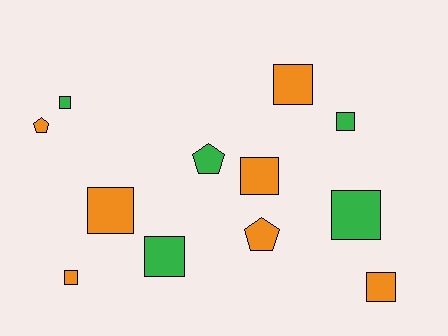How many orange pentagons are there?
There are 2 orange pentagons.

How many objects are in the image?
There are 12 objects.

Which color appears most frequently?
Orange, with 7 objects.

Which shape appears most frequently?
Square, with 9 objects.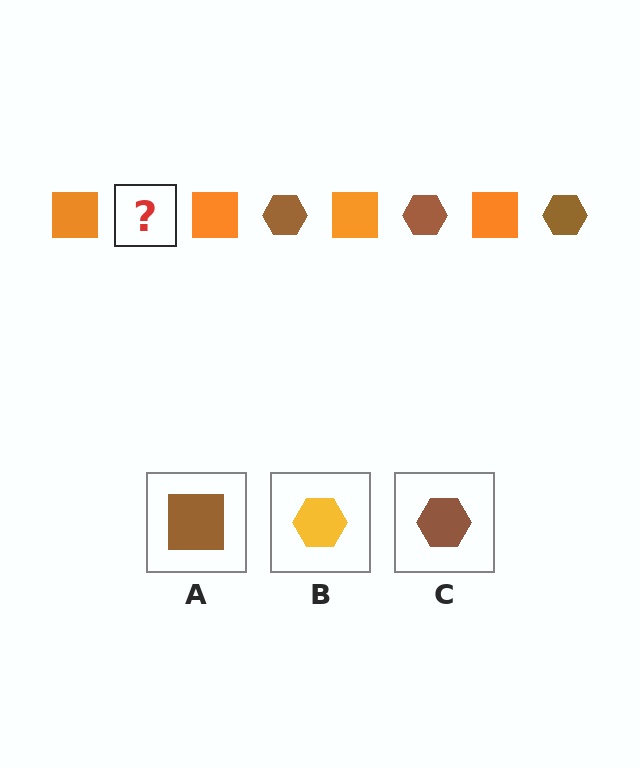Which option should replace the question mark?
Option C.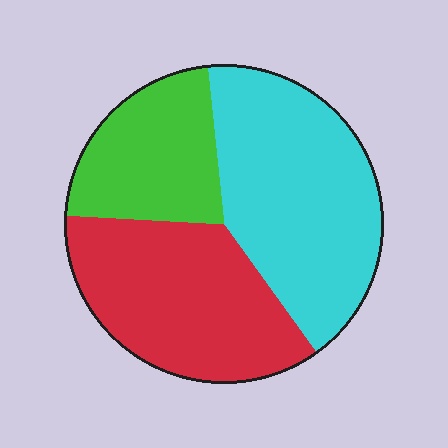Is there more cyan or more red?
Cyan.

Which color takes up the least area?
Green, at roughly 25%.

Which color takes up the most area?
Cyan, at roughly 40%.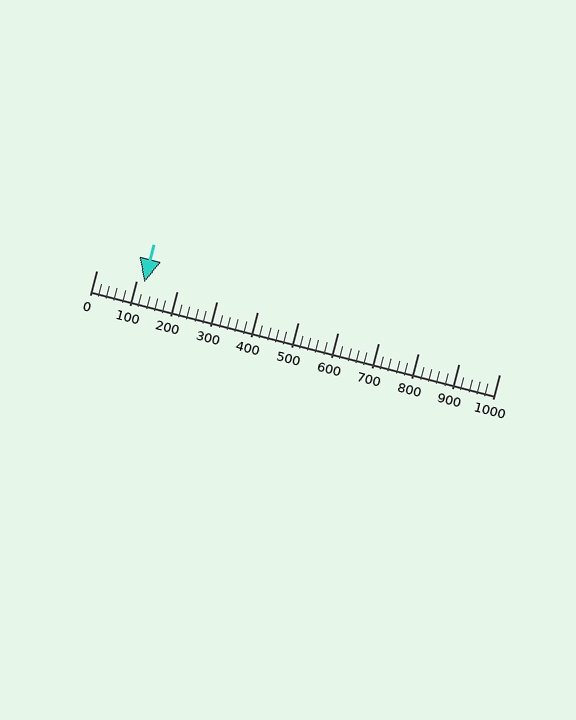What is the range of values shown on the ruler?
The ruler shows values from 0 to 1000.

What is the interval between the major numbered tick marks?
The major tick marks are spaced 100 units apart.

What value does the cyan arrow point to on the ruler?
The cyan arrow points to approximately 120.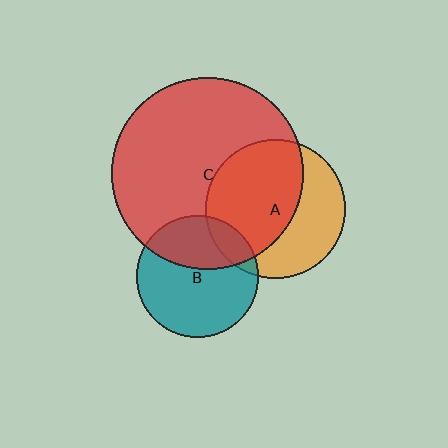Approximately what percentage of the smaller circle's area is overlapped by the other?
Approximately 35%.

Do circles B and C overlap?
Yes.